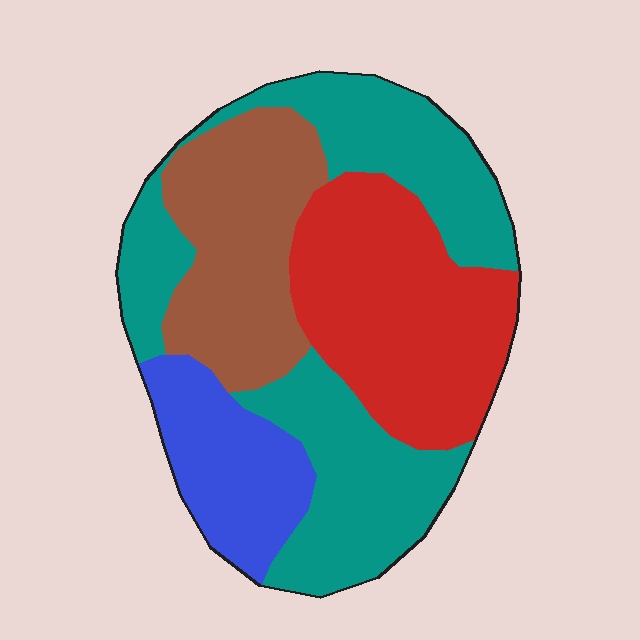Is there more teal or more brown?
Teal.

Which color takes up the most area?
Teal, at roughly 40%.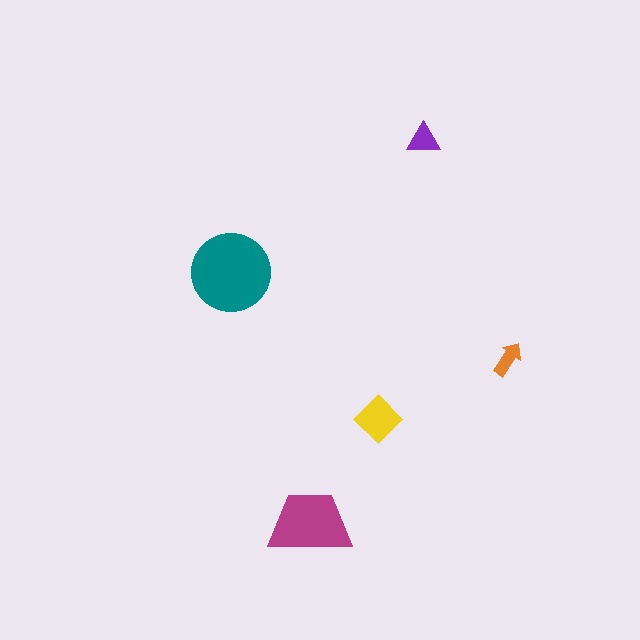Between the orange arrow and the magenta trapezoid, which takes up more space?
The magenta trapezoid.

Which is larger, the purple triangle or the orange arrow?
The purple triangle.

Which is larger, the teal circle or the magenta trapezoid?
The teal circle.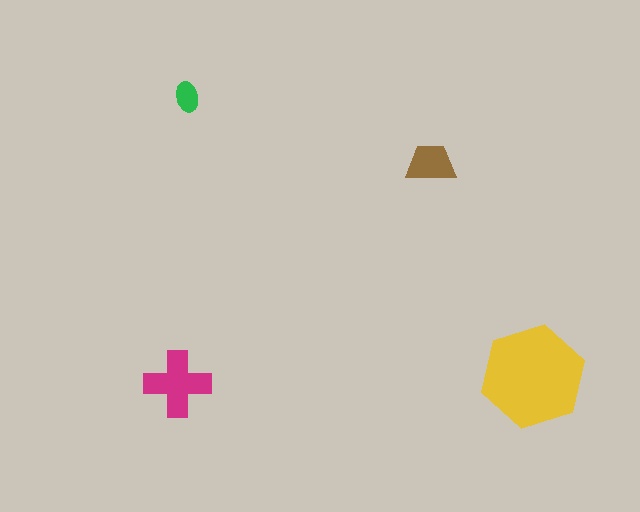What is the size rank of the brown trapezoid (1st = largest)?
3rd.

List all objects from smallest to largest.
The green ellipse, the brown trapezoid, the magenta cross, the yellow hexagon.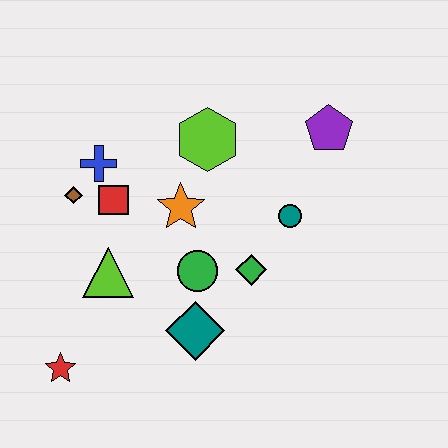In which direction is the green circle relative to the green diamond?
The green circle is to the left of the green diamond.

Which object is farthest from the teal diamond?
The purple pentagon is farthest from the teal diamond.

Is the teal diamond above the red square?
No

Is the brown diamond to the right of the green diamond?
No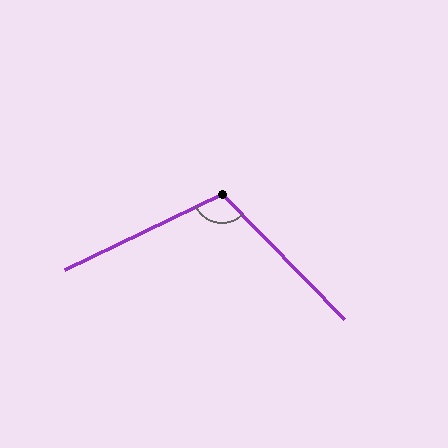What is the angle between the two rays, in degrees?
Approximately 109 degrees.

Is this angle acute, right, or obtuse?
It is obtuse.